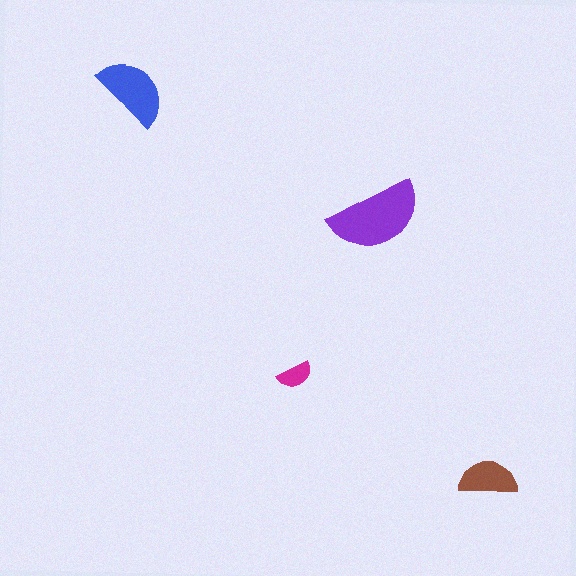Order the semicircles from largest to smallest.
the purple one, the blue one, the brown one, the magenta one.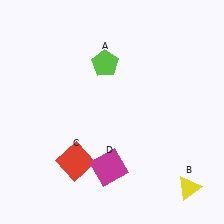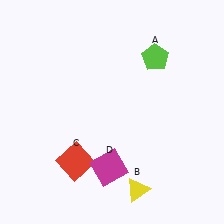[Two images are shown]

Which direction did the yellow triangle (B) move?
The yellow triangle (B) moved left.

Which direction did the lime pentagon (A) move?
The lime pentagon (A) moved right.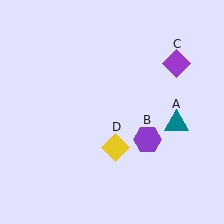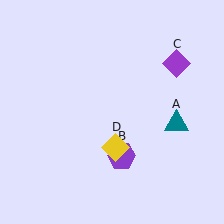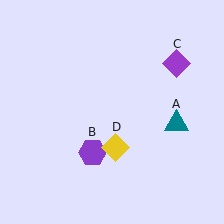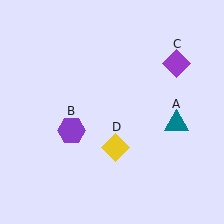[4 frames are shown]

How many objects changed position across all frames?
1 object changed position: purple hexagon (object B).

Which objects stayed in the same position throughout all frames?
Teal triangle (object A) and purple diamond (object C) and yellow diamond (object D) remained stationary.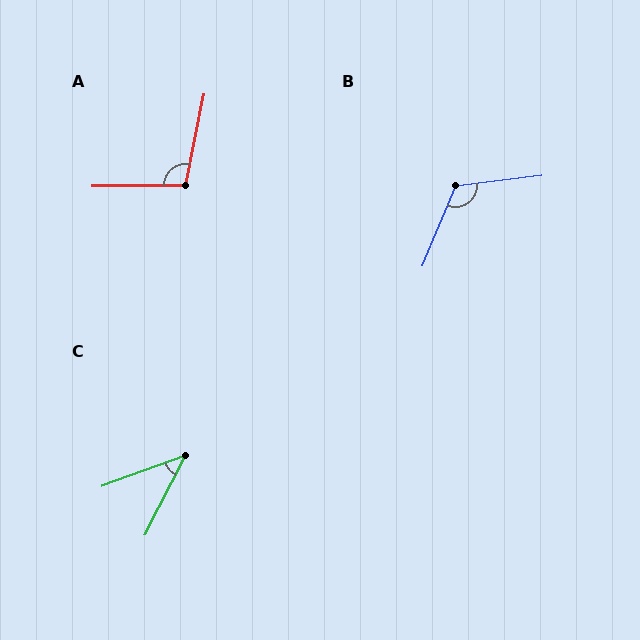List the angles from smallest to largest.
C (43°), A (102°), B (119°).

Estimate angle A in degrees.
Approximately 102 degrees.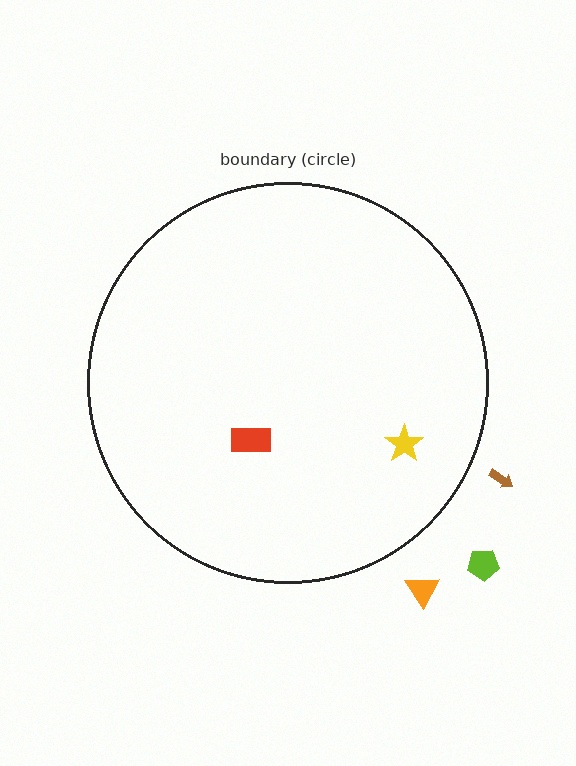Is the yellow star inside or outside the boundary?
Inside.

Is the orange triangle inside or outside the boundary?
Outside.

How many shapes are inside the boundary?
2 inside, 3 outside.